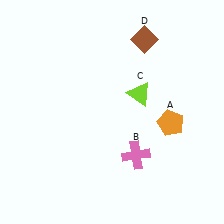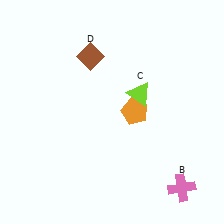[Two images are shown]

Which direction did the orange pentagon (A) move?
The orange pentagon (A) moved left.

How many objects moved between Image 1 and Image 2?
3 objects moved between the two images.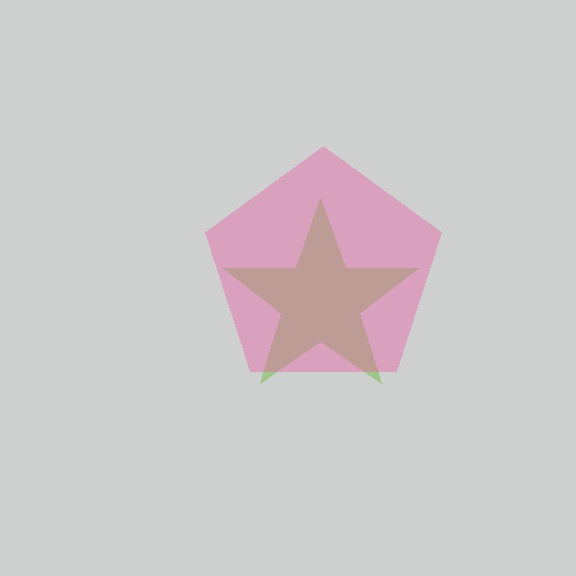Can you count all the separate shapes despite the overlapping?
Yes, there are 2 separate shapes.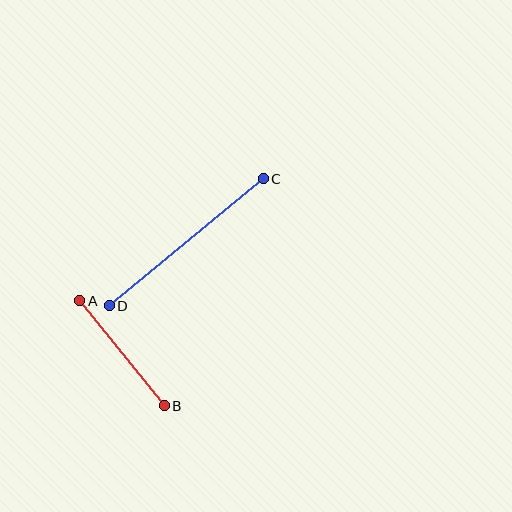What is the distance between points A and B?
The distance is approximately 135 pixels.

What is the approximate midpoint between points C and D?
The midpoint is at approximately (186, 242) pixels.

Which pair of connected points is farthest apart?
Points C and D are farthest apart.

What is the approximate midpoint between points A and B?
The midpoint is at approximately (122, 353) pixels.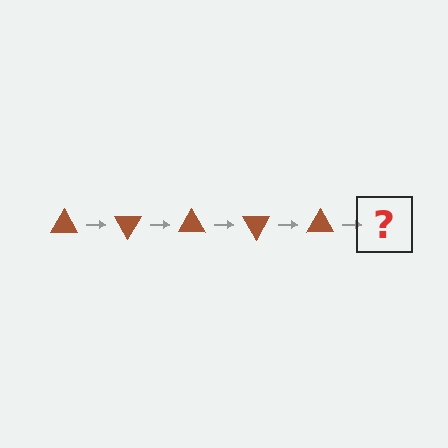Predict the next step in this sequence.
The next step is a brown triangle rotated 300 degrees.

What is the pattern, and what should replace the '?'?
The pattern is that the triangle rotates 60 degrees each step. The '?' should be a brown triangle rotated 300 degrees.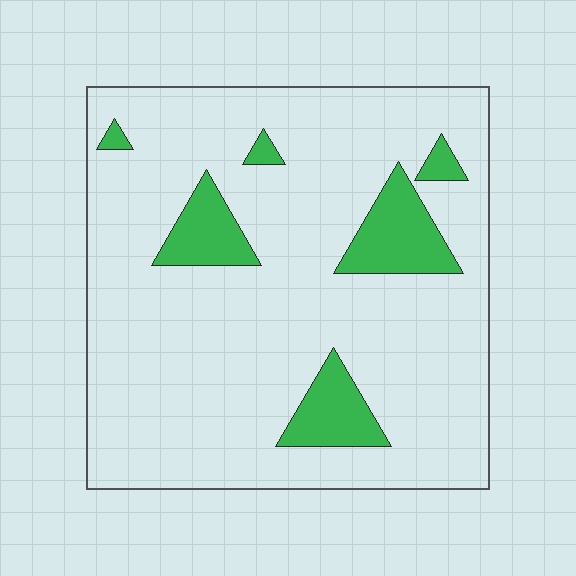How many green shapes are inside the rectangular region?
6.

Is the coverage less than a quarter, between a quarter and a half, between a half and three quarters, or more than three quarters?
Less than a quarter.